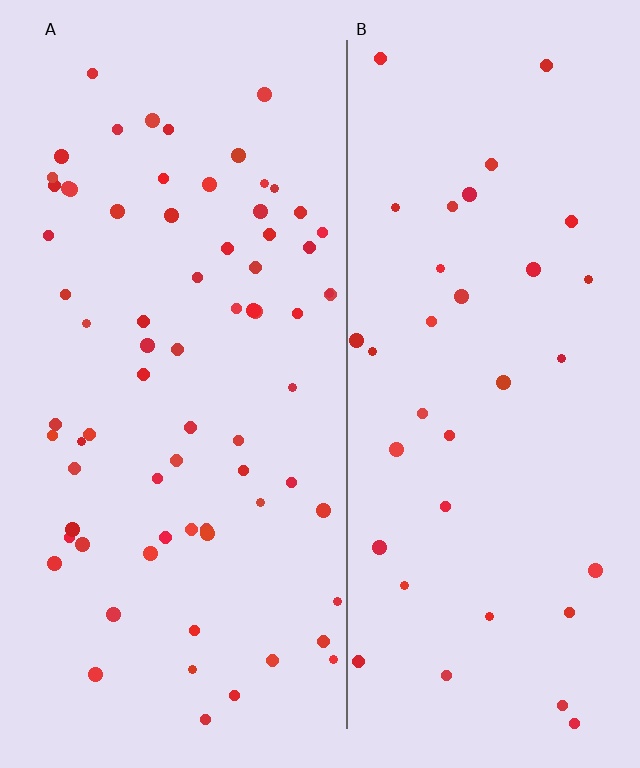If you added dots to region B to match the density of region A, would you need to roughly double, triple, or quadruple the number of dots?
Approximately double.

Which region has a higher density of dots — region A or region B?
A (the left).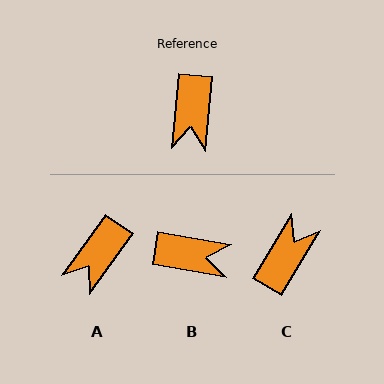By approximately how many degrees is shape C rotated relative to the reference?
Approximately 154 degrees counter-clockwise.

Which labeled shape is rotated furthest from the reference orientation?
C, about 154 degrees away.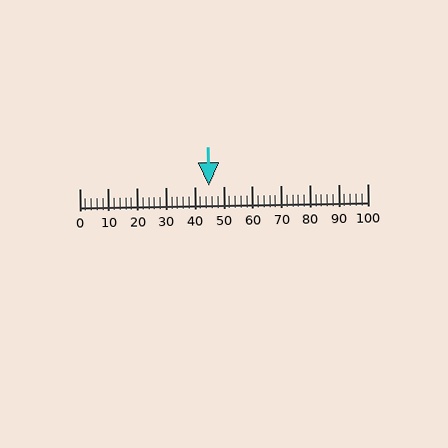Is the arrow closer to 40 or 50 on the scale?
The arrow is closer to 40.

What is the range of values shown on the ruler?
The ruler shows values from 0 to 100.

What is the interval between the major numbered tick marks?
The major tick marks are spaced 10 units apart.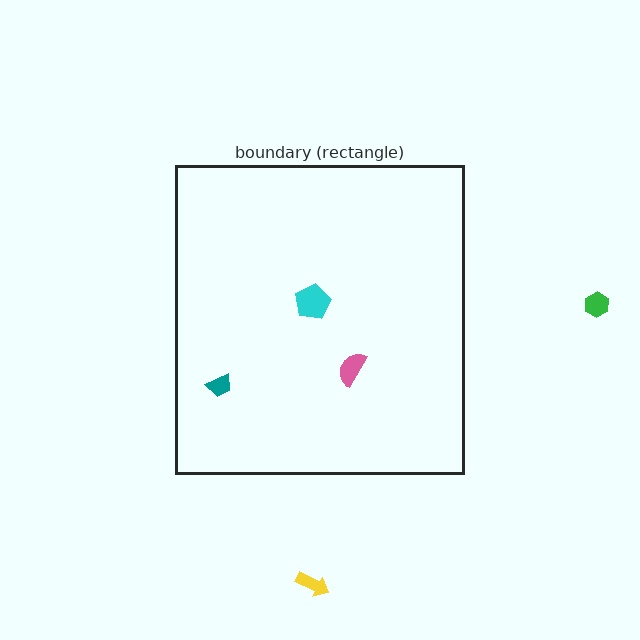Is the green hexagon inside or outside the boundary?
Outside.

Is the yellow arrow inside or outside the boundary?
Outside.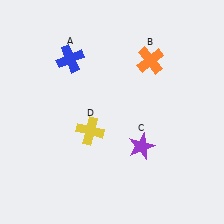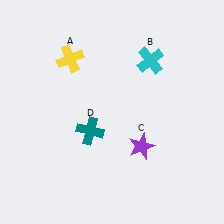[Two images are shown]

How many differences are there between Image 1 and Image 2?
There are 3 differences between the two images.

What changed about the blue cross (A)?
In Image 1, A is blue. In Image 2, it changed to yellow.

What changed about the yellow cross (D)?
In Image 1, D is yellow. In Image 2, it changed to teal.